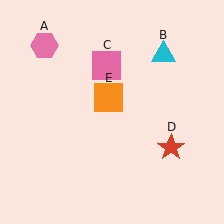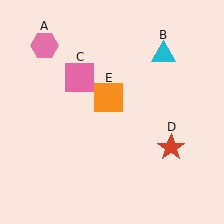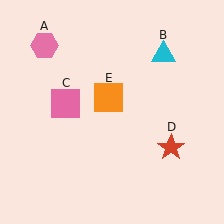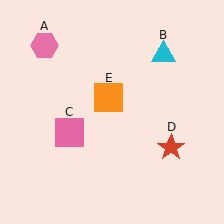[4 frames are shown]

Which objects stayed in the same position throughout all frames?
Pink hexagon (object A) and cyan triangle (object B) and red star (object D) and orange square (object E) remained stationary.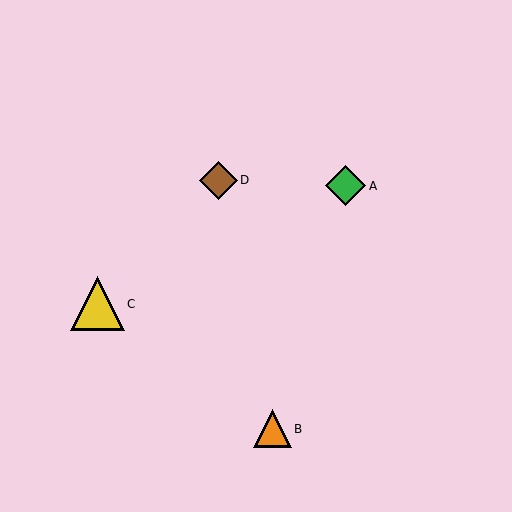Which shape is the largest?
The yellow triangle (labeled C) is the largest.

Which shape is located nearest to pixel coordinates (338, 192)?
The green diamond (labeled A) at (346, 186) is nearest to that location.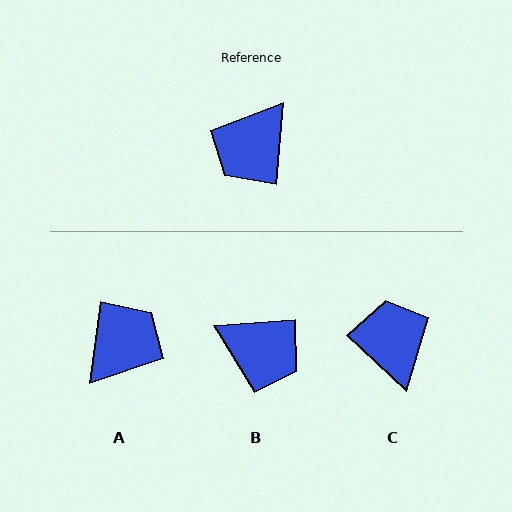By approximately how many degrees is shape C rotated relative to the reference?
Approximately 128 degrees clockwise.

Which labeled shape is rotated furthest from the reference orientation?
A, about 177 degrees away.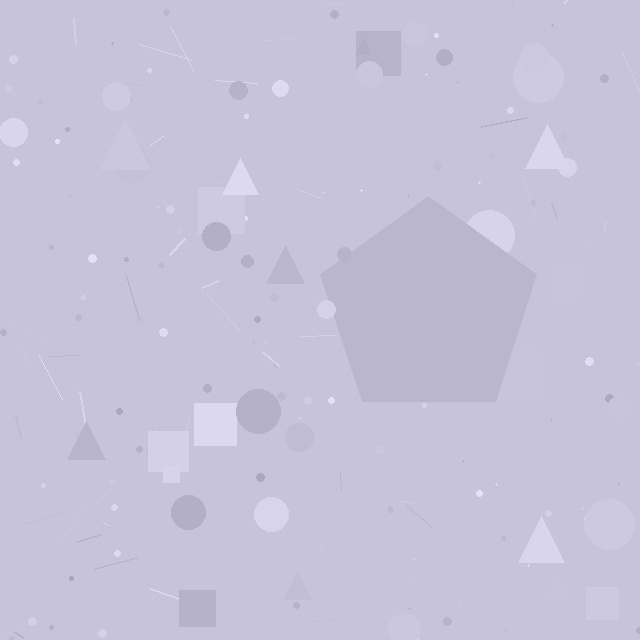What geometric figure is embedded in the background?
A pentagon is embedded in the background.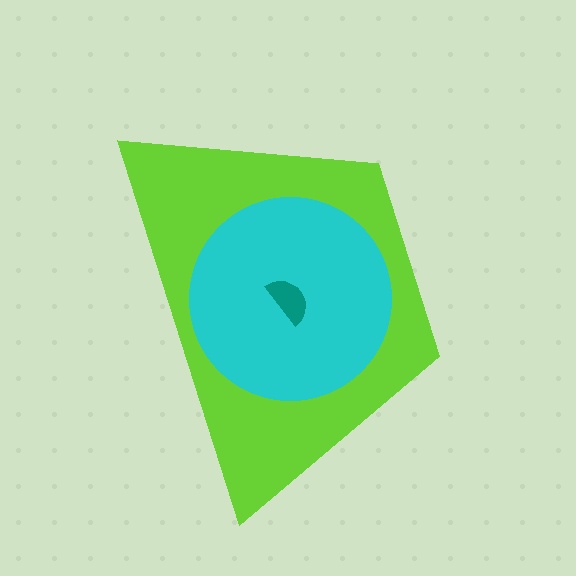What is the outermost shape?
The lime trapezoid.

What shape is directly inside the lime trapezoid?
The cyan circle.